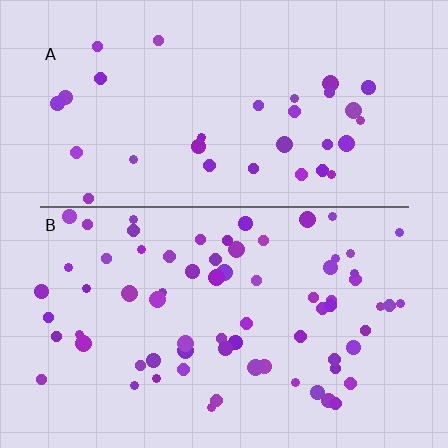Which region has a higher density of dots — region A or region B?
B (the bottom).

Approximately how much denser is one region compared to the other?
Approximately 2.1× — region B over region A.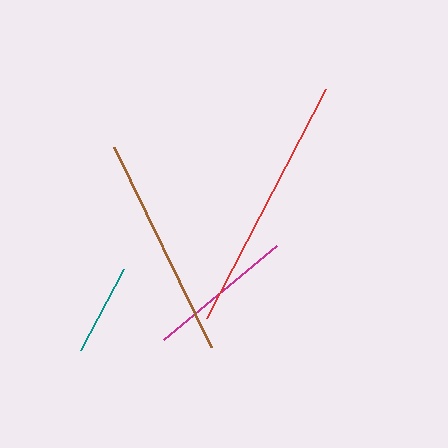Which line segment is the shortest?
The teal line is the shortest at approximately 91 pixels.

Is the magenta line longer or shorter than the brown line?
The brown line is longer than the magenta line.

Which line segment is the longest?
The red line is the longest at approximately 258 pixels.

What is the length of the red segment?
The red segment is approximately 258 pixels long.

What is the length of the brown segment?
The brown segment is approximately 223 pixels long.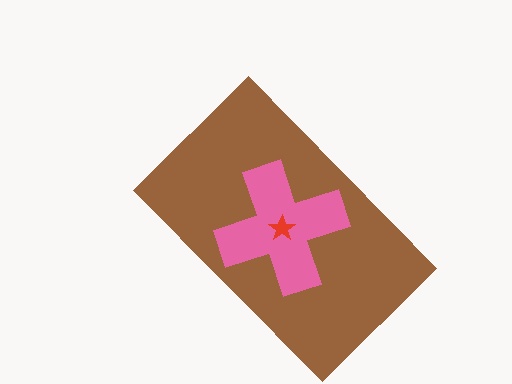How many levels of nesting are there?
3.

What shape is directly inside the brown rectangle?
The pink cross.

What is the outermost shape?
The brown rectangle.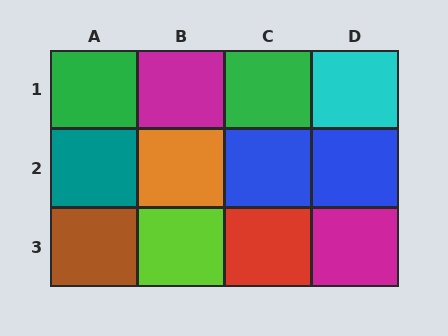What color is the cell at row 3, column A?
Brown.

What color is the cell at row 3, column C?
Red.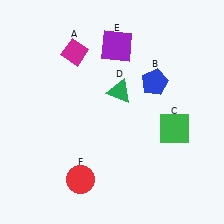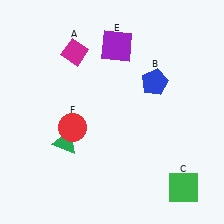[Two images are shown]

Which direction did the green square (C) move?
The green square (C) moved down.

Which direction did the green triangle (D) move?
The green triangle (D) moved left.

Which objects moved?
The objects that moved are: the green square (C), the green triangle (D), the red circle (F).